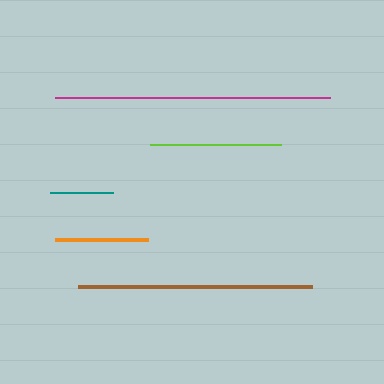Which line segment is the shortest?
The teal line is the shortest at approximately 62 pixels.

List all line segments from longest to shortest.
From longest to shortest: magenta, brown, lime, orange, teal.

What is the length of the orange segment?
The orange segment is approximately 93 pixels long.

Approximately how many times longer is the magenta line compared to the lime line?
The magenta line is approximately 2.1 times the length of the lime line.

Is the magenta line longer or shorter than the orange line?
The magenta line is longer than the orange line.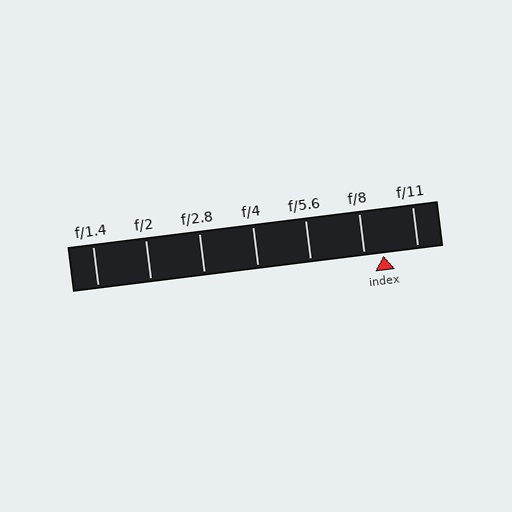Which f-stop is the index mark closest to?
The index mark is closest to f/8.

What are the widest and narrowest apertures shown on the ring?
The widest aperture shown is f/1.4 and the narrowest is f/11.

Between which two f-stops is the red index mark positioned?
The index mark is between f/8 and f/11.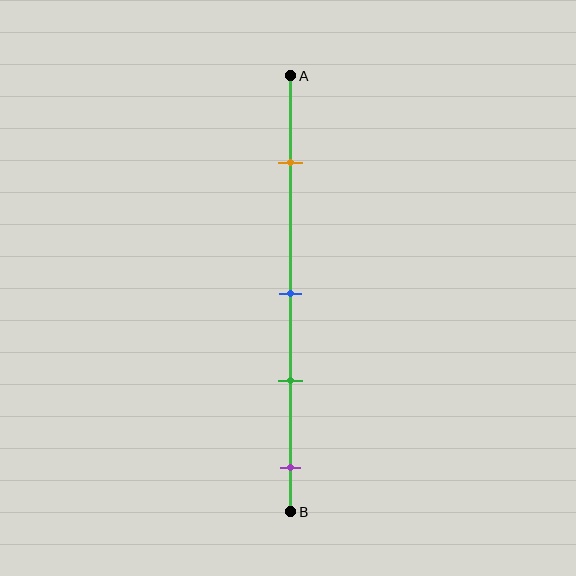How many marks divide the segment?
There are 4 marks dividing the segment.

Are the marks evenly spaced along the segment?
No, the marks are not evenly spaced.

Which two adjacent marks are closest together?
The blue and green marks are the closest adjacent pair.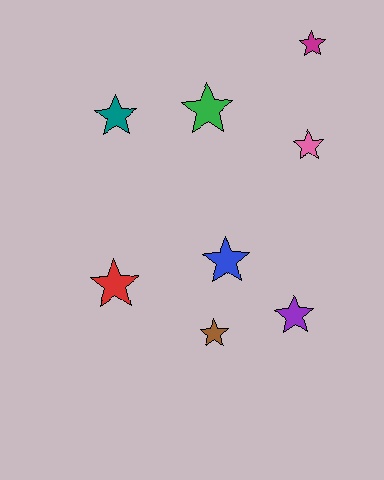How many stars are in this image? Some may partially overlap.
There are 8 stars.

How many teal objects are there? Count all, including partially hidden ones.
There is 1 teal object.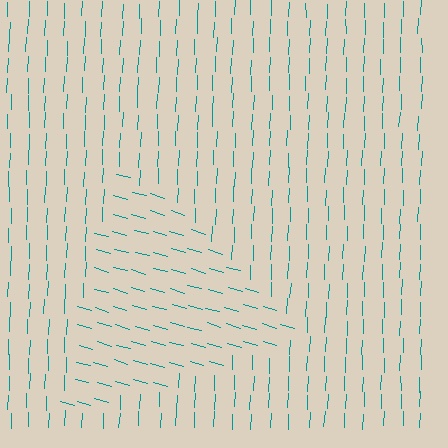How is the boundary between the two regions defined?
The boundary is defined purely by a change in line orientation (approximately 76 degrees difference). All lines are the same color and thickness.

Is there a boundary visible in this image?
Yes, there is a texture boundary formed by a change in line orientation.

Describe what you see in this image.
The image is filled with small teal line segments. A triangle region in the image has lines oriented differently from the surrounding lines, creating a visible texture boundary.